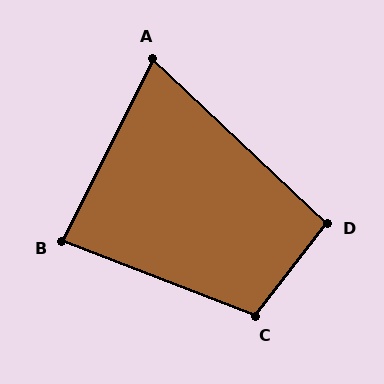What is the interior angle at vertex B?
Approximately 85 degrees (acute).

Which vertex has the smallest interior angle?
A, at approximately 73 degrees.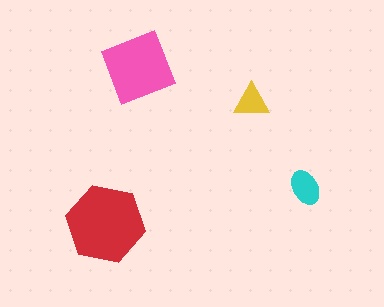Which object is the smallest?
The yellow triangle.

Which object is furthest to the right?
The cyan ellipse is rightmost.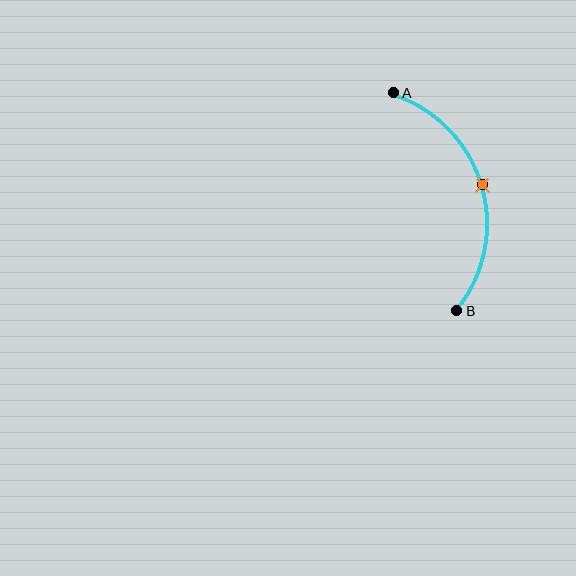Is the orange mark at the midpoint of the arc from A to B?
Yes. The orange mark lies on the arc at equal arc-length from both A and B — it is the arc midpoint.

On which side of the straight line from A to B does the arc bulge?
The arc bulges to the right of the straight line connecting A and B.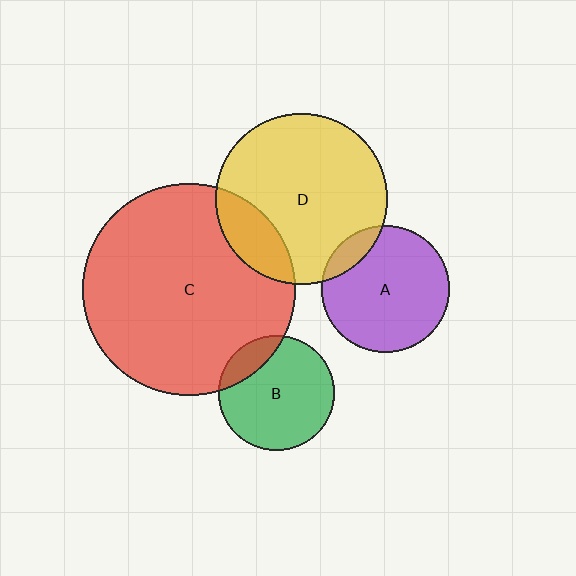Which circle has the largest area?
Circle C (red).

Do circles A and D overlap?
Yes.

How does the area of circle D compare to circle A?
Approximately 1.8 times.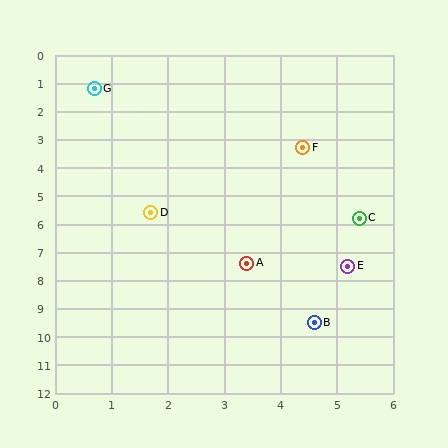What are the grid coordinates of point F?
Point F is at approximately (4.4, 3.3).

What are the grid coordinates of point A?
Point A is at approximately (3.4, 7.4).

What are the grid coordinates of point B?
Point B is at approximately (4.6, 9.5).